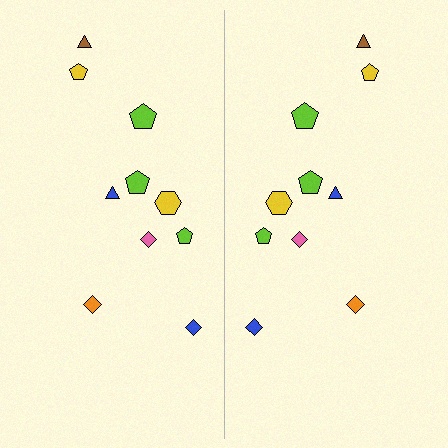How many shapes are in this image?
There are 20 shapes in this image.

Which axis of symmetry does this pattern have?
The pattern has a vertical axis of symmetry running through the center of the image.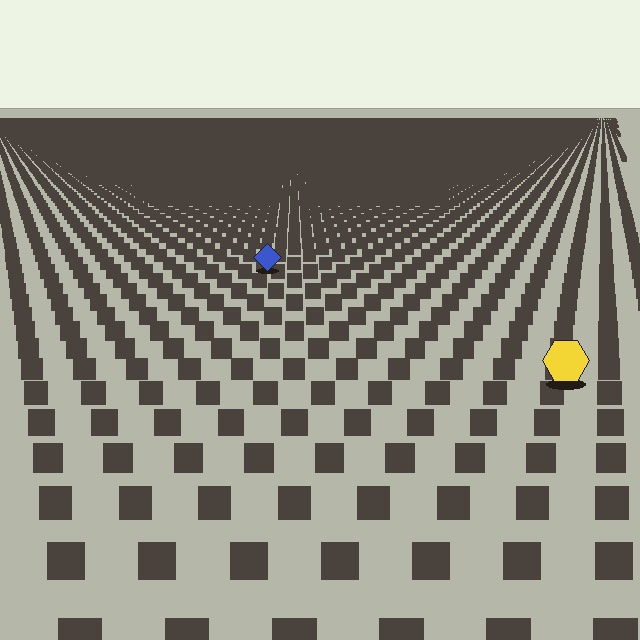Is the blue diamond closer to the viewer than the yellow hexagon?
No. The yellow hexagon is closer — you can tell from the texture gradient: the ground texture is coarser near it.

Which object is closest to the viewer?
The yellow hexagon is closest. The texture marks near it are larger and more spread out.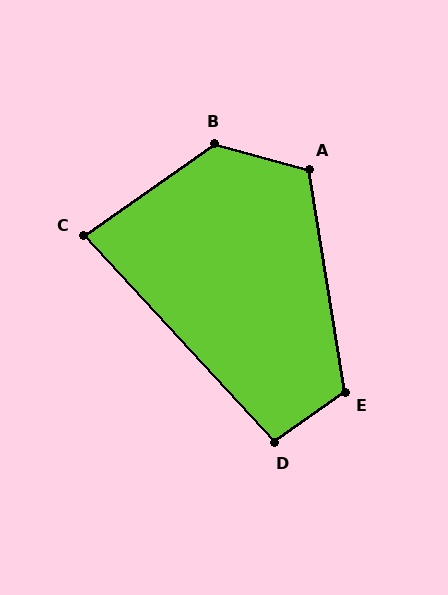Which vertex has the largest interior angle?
B, at approximately 130 degrees.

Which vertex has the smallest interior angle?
C, at approximately 82 degrees.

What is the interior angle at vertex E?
Approximately 117 degrees (obtuse).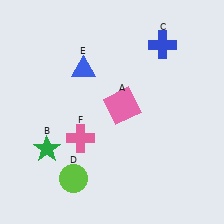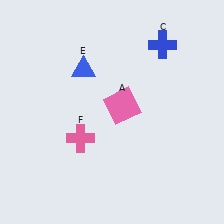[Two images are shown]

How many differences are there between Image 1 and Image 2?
There are 2 differences between the two images.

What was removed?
The lime circle (D), the green star (B) were removed in Image 2.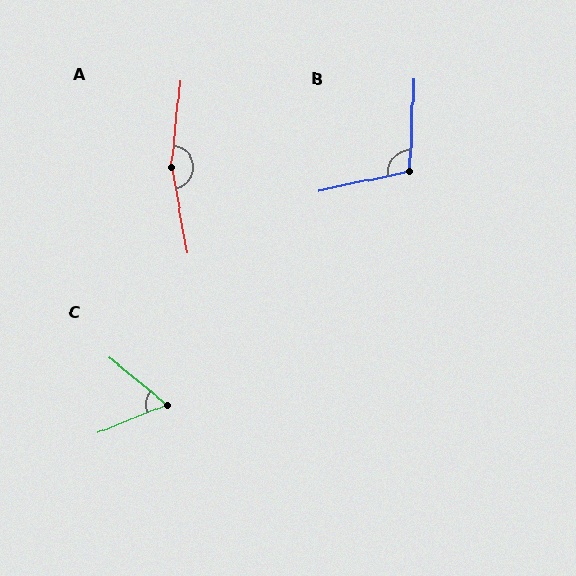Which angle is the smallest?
C, at approximately 62 degrees.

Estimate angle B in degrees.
Approximately 105 degrees.